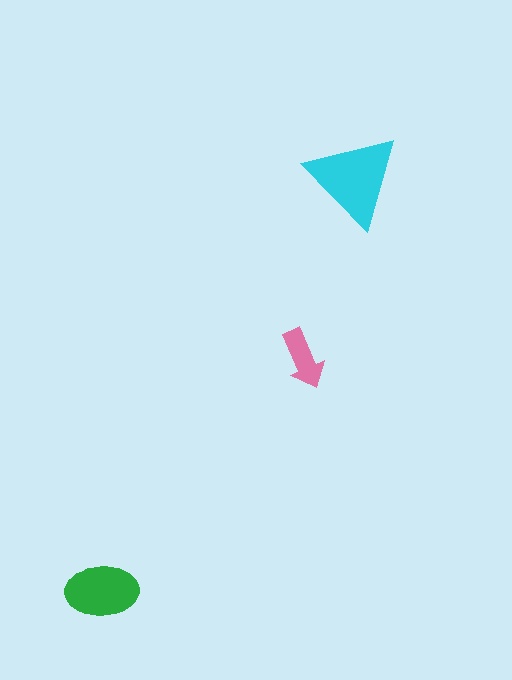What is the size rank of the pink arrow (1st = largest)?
3rd.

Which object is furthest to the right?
The cyan triangle is rightmost.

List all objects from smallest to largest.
The pink arrow, the green ellipse, the cyan triangle.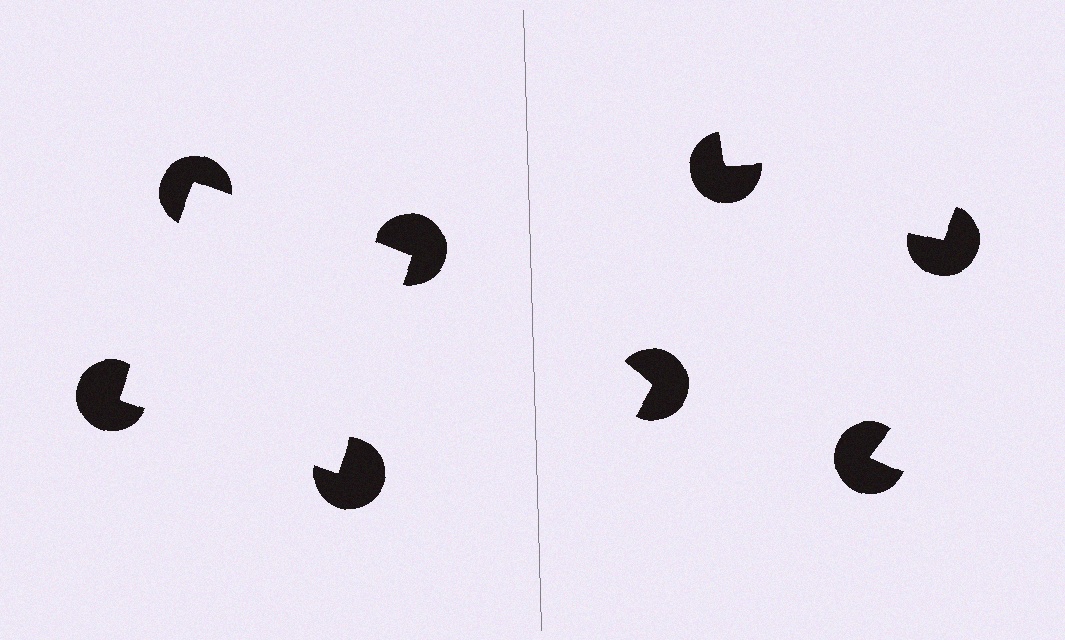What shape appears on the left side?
An illusory square.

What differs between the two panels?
The pac-man discs are positioned identically on both sides; only the wedge orientations differ. On the left they align to a square; on the right they are misaligned.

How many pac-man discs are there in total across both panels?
8 — 4 on each side.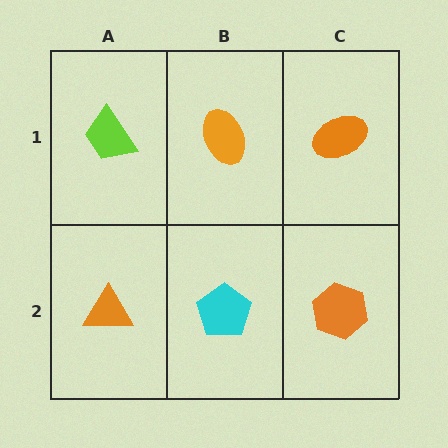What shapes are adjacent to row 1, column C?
An orange hexagon (row 2, column C), an orange ellipse (row 1, column B).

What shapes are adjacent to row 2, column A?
A lime trapezoid (row 1, column A), a cyan pentagon (row 2, column B).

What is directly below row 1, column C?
An orange hexagon.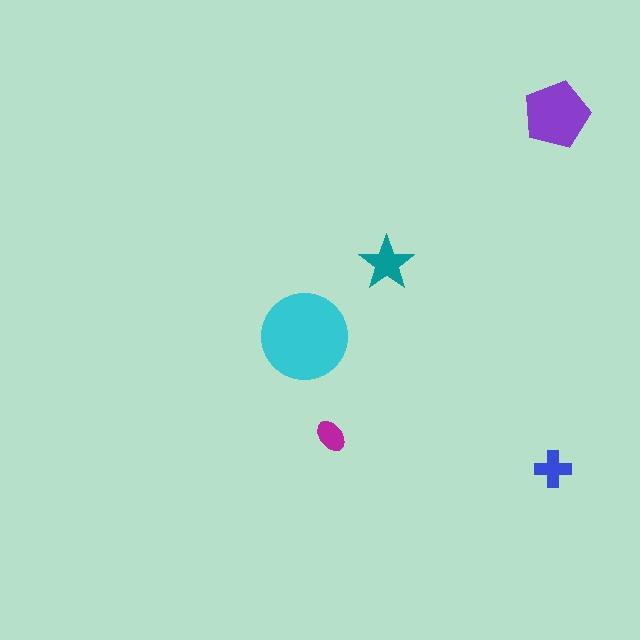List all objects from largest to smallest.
The cyan circle, the purple pentagon, the teal star, the blue cross, the magenta ellipse.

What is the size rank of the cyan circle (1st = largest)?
1st.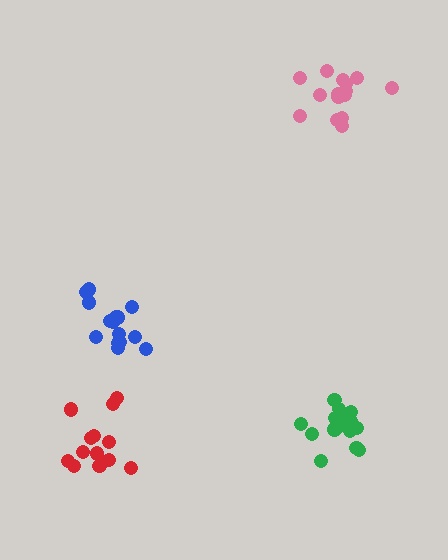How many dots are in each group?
Group 1: 15 dots, Group 2: 15 dots, Group 3: 15 dots, Group 4: 13 dots (58 total).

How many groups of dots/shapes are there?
There are 4 groups.